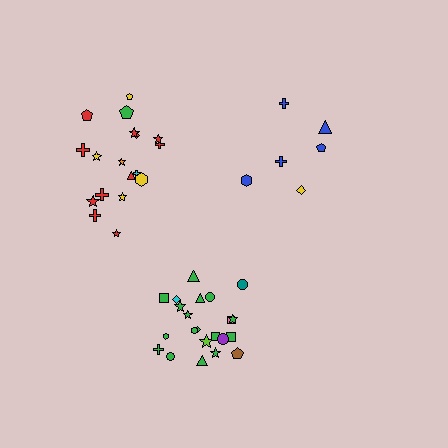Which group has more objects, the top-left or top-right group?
The top-left group.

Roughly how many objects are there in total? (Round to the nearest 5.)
Roughly 45 objects in total.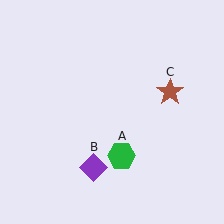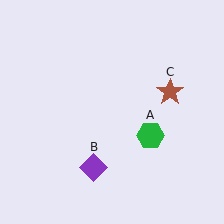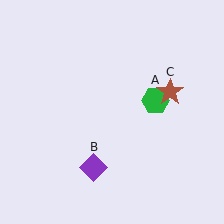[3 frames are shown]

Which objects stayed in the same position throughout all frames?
Purple diamond (object B) and brown star (object C) remained stationary.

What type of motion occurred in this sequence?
The green hexagon (object A) rotated counterclockwise around the center of the scene.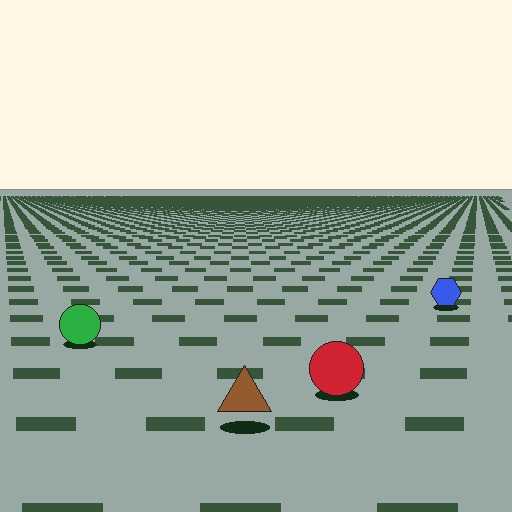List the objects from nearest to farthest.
From nearest to farthest: the brown triangle, the red circle, the green circle, the blue hexagon.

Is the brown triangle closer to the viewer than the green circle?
Yes. The brown triangle is closer — you can tell from the texture gradient: the ground texture is coarser near it.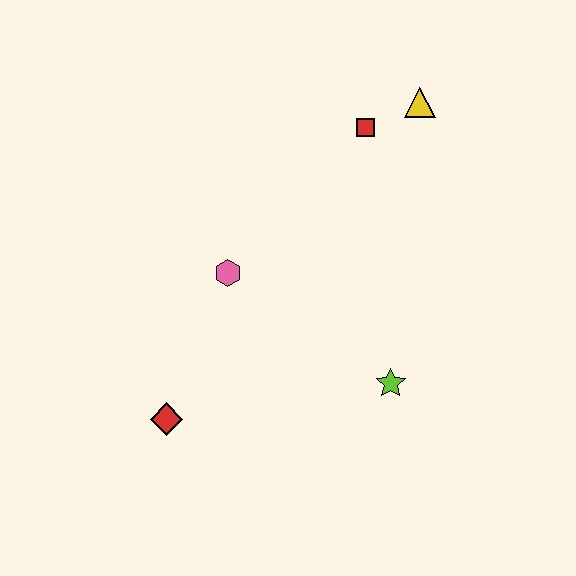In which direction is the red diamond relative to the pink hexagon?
The red diamond is below the pink hexagon.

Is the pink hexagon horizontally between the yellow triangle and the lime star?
No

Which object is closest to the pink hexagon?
The red diamond is closest to the pink hexagon.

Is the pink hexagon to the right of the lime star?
No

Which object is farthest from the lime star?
The yellow triangle is farthest from the lime star.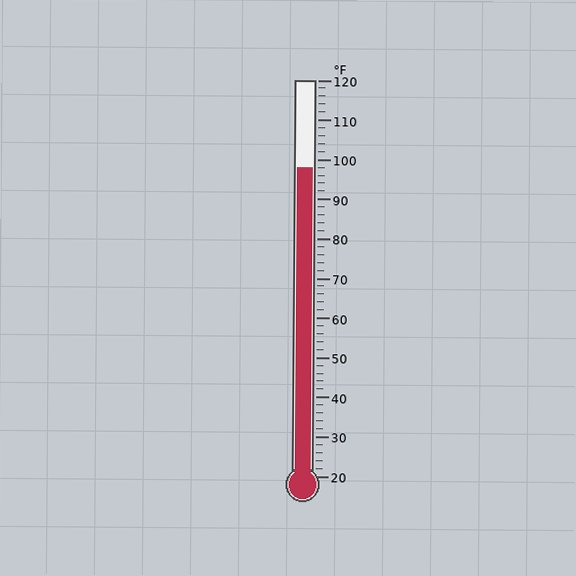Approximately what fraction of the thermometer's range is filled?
The thermometer is filled to approximately 80% of its range.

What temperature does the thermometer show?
The thermometer shows approximately 98°F.